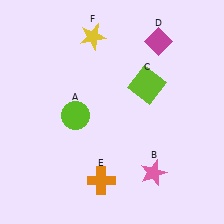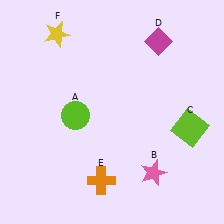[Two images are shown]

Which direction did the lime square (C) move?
The lime square (C) moved down.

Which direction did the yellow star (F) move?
The yellow star (F) moved left.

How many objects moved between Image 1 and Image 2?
2 objects moved between the two images.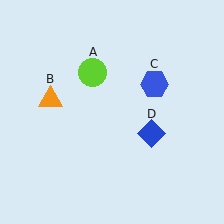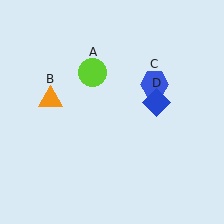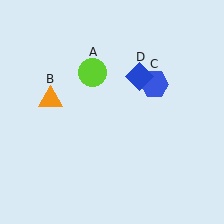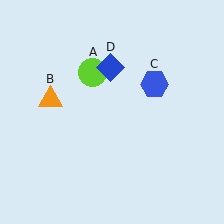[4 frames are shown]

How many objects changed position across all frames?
1 object changed position: blue diamond (object D).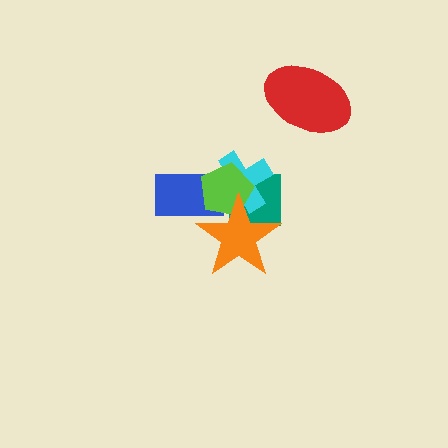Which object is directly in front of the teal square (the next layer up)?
The cyan cross is directly in front of the teal square.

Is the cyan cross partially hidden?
Yes, it is partially covered by another shape.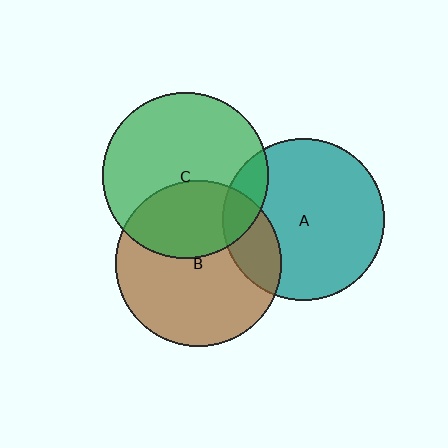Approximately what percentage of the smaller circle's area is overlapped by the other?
Approximately 15%.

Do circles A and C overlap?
Yes.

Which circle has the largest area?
Circle C (green).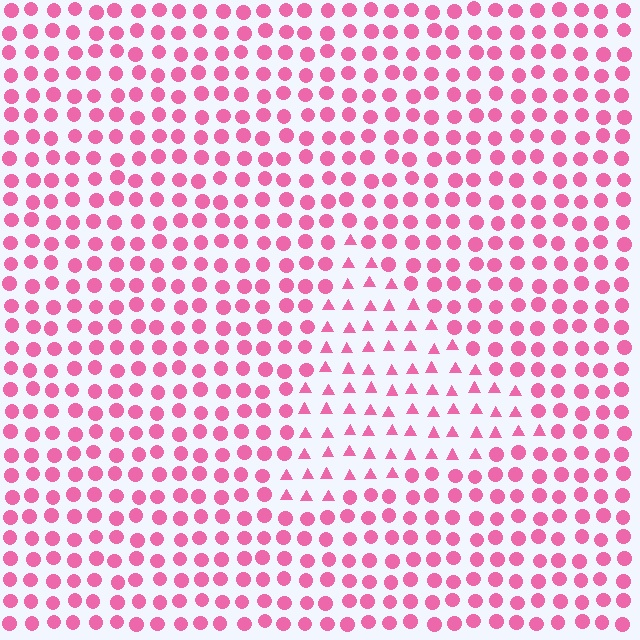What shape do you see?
I see a triangle.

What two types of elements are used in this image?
The image uses triangles inside the triangle region and circles outside it.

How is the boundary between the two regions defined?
The boundary is defined by a change in element shape: triangles inside vs. circles outside. All elements share the same color and spacing.